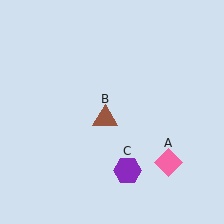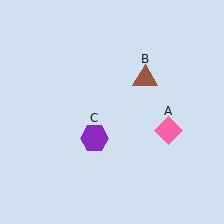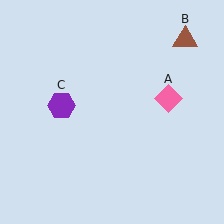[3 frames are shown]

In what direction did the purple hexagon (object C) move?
The purple hexagon (object C) moved up and to the left.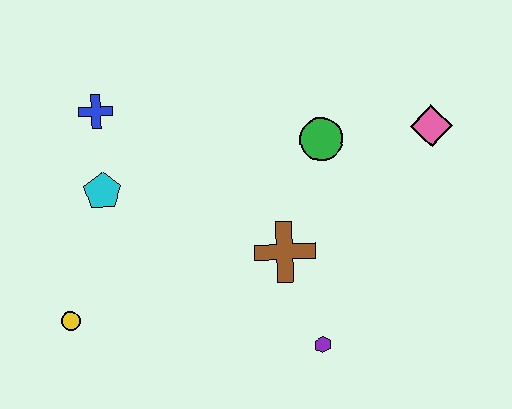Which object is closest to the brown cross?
The purple hexagon is closest to the brown cross.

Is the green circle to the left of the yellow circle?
No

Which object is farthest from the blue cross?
The pink diamond is farthest from the blue cross.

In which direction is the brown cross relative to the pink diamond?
The brown cross is to the left of the pink diamond.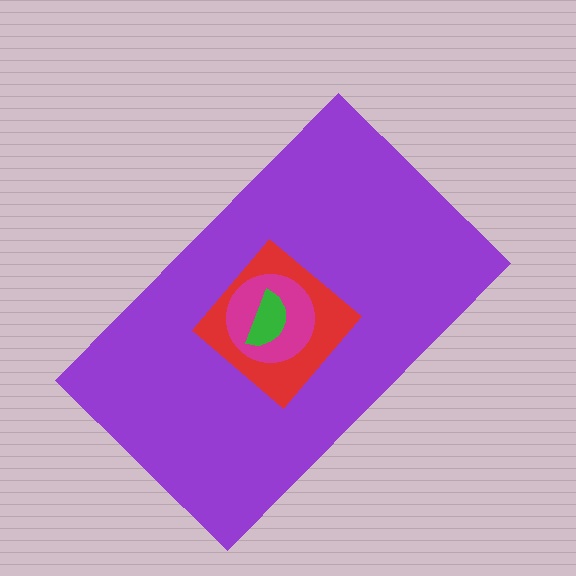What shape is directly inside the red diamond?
The magenta circle.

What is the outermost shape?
The purple rectangle.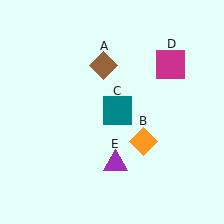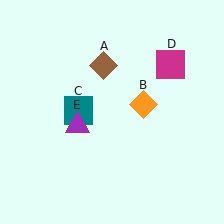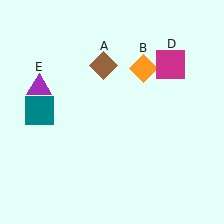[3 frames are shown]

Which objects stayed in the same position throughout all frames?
Brown diamond (object A) and magenta square (object D) remained stationary.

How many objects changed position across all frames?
3 objects changed position: orange diamond (object B), teal square (object C), purple triangle (object E).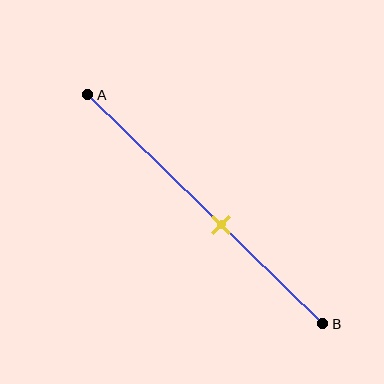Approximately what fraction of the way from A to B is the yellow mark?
The yellow mark is approximately 55% of the way from A to B.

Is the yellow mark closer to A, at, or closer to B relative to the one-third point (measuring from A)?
The yellow mark is closer to point B than the one-third point of segment AB.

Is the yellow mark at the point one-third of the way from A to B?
No, the mark is at about 55% from A, not at the 33% one-third point.